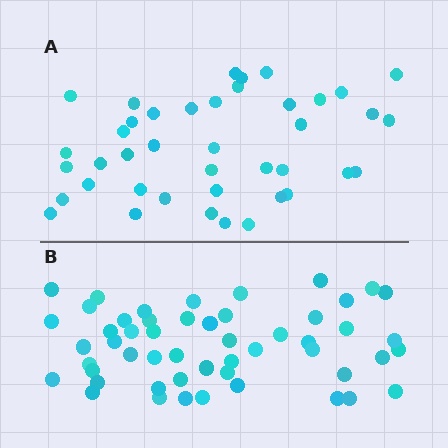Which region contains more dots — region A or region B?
Region B (the bottom region) has more dots.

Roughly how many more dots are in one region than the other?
Region B has roughly 12 or so more dots than region A.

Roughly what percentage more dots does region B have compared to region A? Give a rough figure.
About 25% more.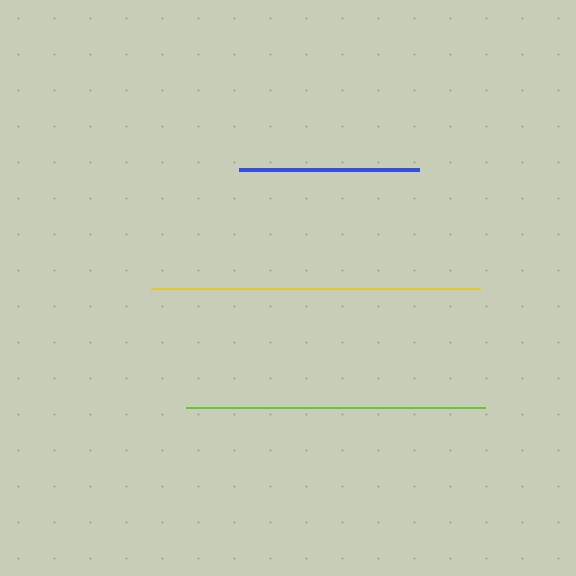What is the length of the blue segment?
The blue segment is approximately 180 pixels long.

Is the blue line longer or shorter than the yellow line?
The yellow line is longer than the blue line.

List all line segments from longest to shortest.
From longest to shortest: yellow, lime, blue.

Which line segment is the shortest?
The blue line is the shortest at approximately 180 pixels.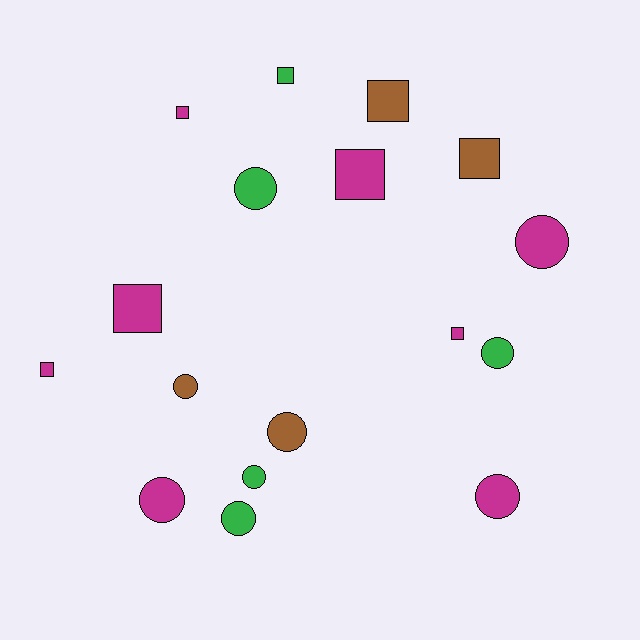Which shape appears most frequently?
Circle, with 9 objects.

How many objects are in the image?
There are 17 objects.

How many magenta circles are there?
There are 3 magenta circles.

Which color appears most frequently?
Magenta, with 8 objects.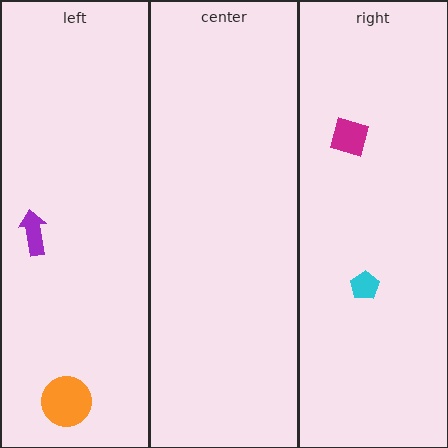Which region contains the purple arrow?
The left region.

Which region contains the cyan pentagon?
The right region.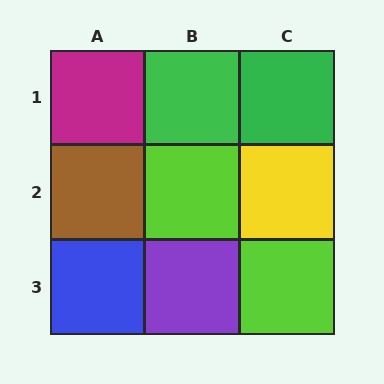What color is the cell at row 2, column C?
Yellow.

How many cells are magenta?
1 cell is magenta.